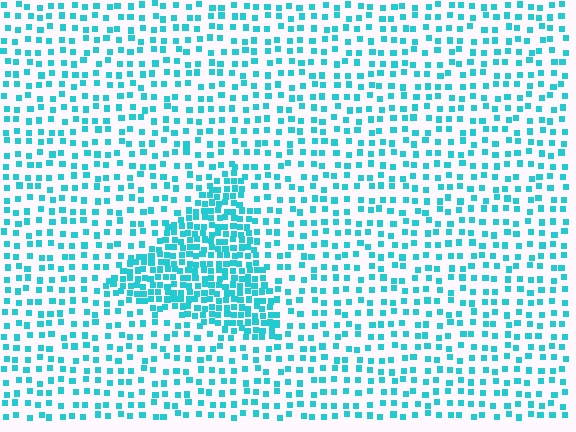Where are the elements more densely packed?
The elements are more densely packed inside the triangle boundary.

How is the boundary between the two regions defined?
The boundary is defined by a change in element density (approximately 2.4x ratio). All elements are the same color, size, and shape.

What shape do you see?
I see a triangle.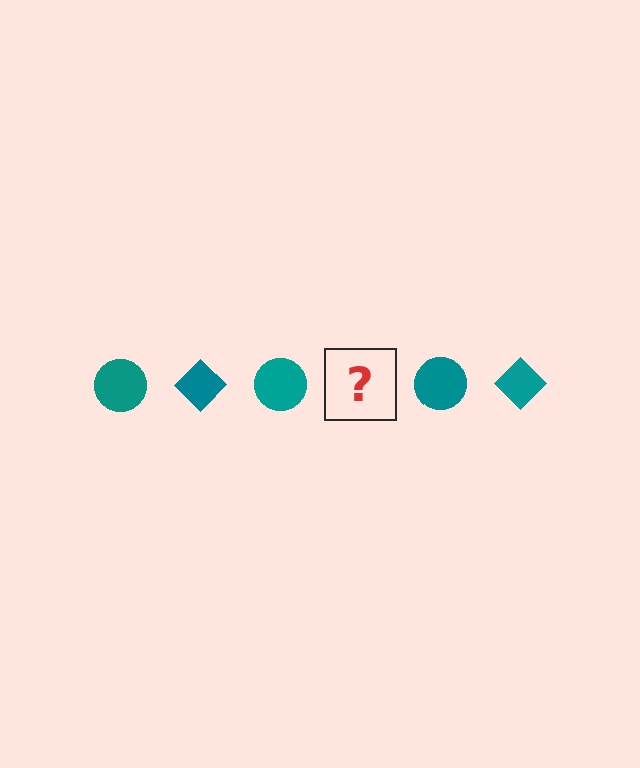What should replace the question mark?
The question mark should be replaced with a teal diamond.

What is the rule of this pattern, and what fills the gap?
The rule is that the pattern cycles through circle, diamond shapes in teal. The gap should be filled with a teal diamond.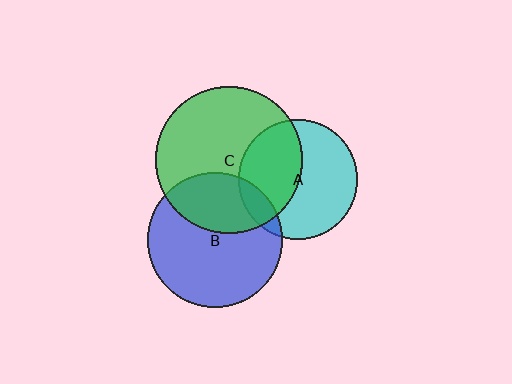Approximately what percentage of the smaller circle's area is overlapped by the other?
Approximately 45%.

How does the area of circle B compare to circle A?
Approximately 1.3 times.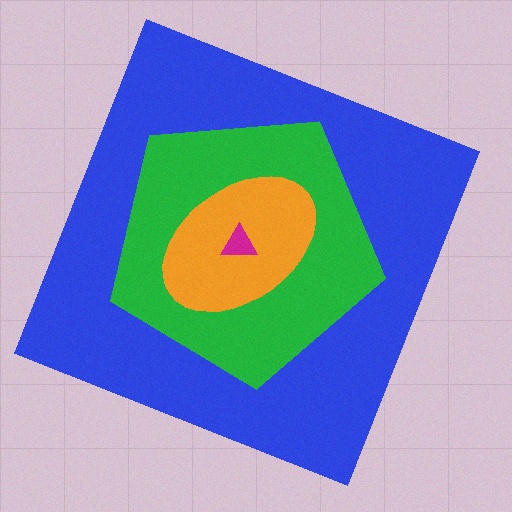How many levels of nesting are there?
4.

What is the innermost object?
The magenta triangle.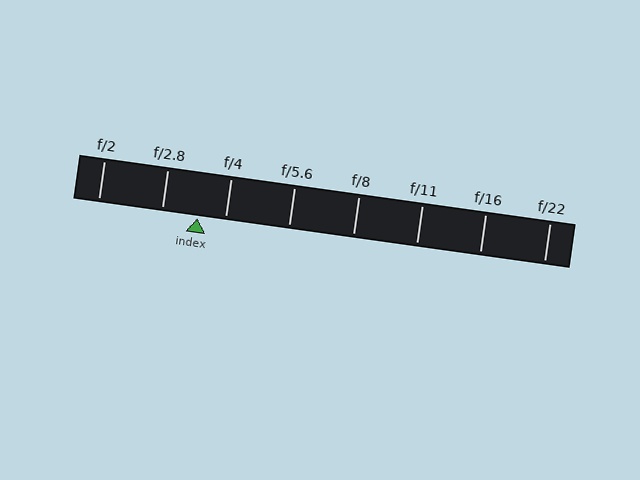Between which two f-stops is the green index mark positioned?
The index mark is between f/2.8 and f/4.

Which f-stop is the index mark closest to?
The index mark is closest to f/4.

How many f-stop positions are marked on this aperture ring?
There are 8 f-stop positions marked.